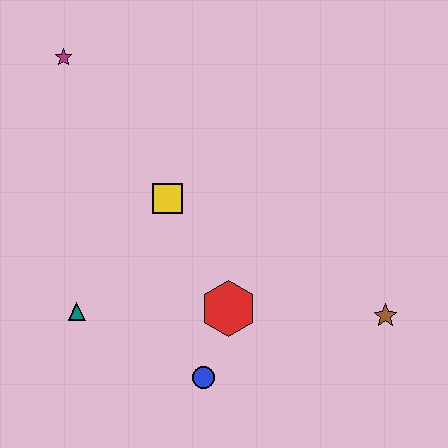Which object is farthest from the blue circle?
The magenta star is farthest from the blue circle.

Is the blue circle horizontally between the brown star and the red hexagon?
No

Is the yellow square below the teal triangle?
No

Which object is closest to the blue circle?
The red hexagon is closest to the blue circle.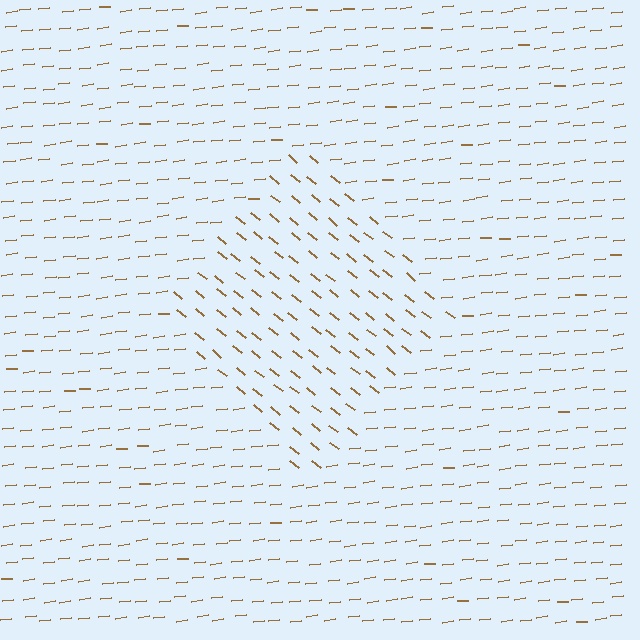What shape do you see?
I see a diamond.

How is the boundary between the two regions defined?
The boundary is defined purely by a change in line orientation (approximately 45 degrees difference). All lines are the same color and thickness.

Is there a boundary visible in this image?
Yes, there is a texture boundary formed by a change in line orientation.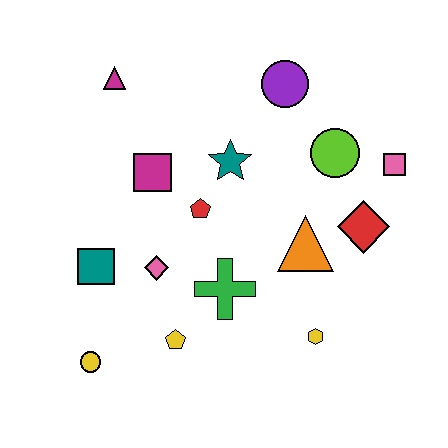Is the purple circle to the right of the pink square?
No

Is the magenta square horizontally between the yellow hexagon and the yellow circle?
Yes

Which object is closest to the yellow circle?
The yellow pentagon is closest to the yellow circle.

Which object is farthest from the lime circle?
The yellow circle is farthest from the lime circle.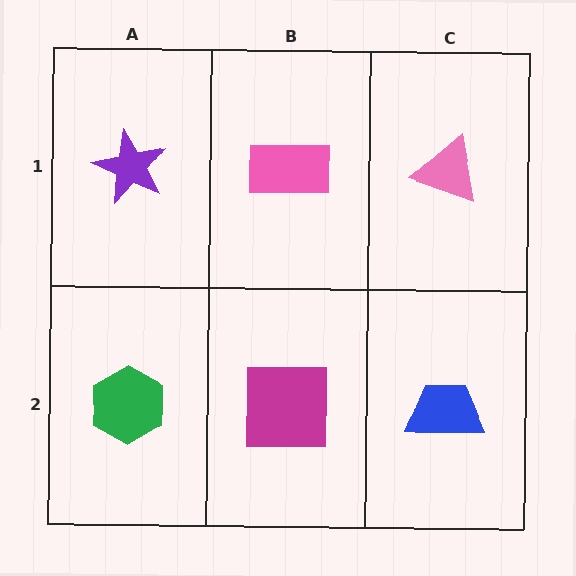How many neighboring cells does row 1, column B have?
3.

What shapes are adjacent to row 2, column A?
A purple star (row 1, column A), a magenta square (row 2, column B).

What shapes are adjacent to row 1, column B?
A magenta square (row 2, column B), a purple star (row 1, column A), a pink triangle (row 1, column C).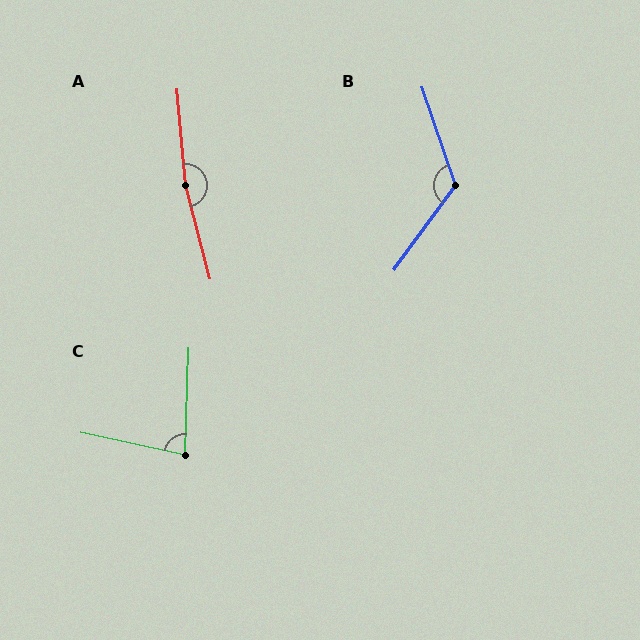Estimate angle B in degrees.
Approximately 125 degrees.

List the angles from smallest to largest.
C (80°), B (125°), A (170°).